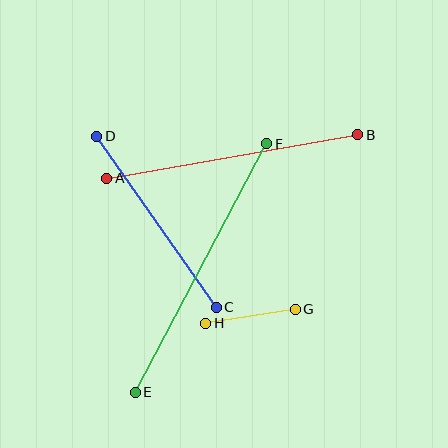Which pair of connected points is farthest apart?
Points E and F are farthest apart.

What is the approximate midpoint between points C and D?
The midpoint is at approximately (156, 222) pixels.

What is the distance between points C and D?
The distance is approximately 209 pixels.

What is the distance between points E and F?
The distance is approximately 281 pixels.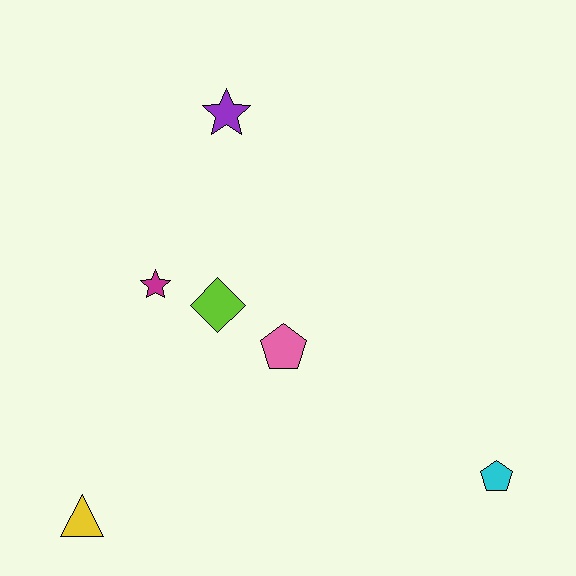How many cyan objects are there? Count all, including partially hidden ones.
There is 1 cyan object.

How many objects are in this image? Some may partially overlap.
There are 6 objects.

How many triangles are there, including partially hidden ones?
There is 1 triangle.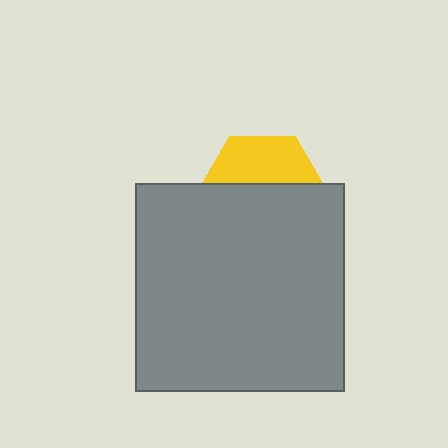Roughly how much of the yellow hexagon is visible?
A small part of it is visible (roughly 39%).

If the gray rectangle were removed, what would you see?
You would see the complete yellow hexagon.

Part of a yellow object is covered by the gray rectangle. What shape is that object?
It is a hexagon.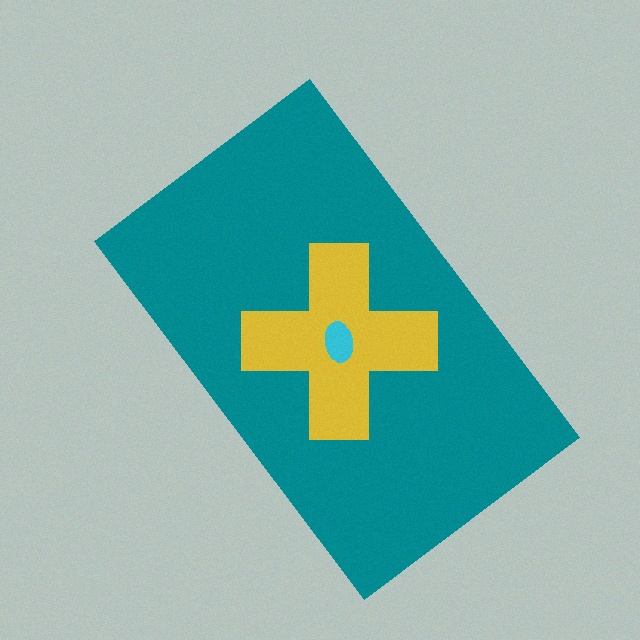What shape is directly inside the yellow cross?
The cyan ellipse.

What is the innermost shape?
The cyan ellipse.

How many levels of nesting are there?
3.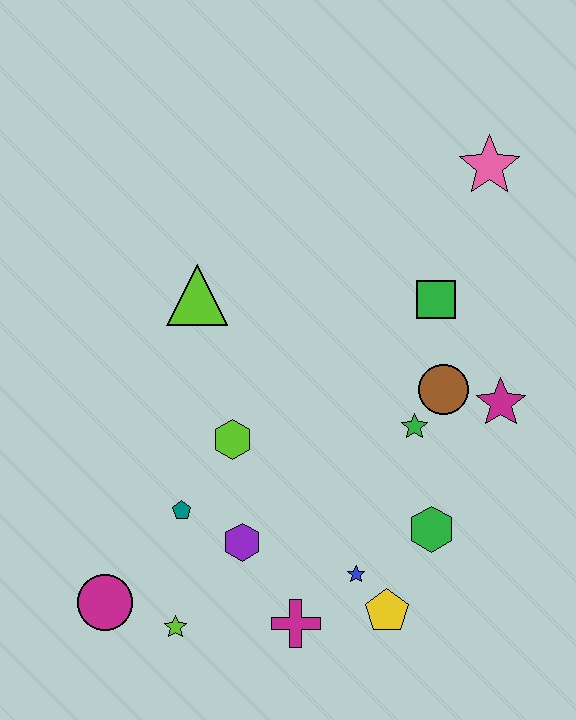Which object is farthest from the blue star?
The pink star is farthest from the blue star.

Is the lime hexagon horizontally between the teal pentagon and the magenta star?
Yes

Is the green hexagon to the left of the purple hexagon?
No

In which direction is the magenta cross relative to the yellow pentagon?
The magenta cross is to the left of the yellow pentagon.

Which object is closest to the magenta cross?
The blue star is closest to the magenta cross.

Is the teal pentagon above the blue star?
Yes